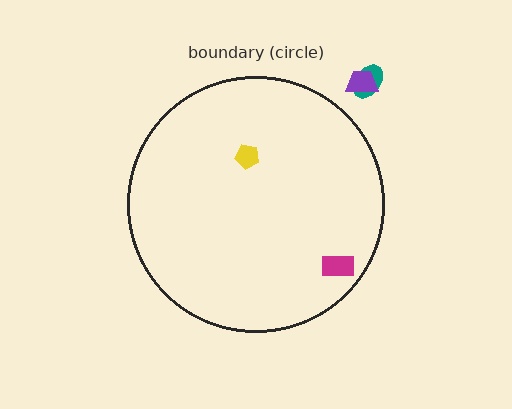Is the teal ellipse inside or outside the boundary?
Outside.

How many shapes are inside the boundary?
2 inside, 2 outside.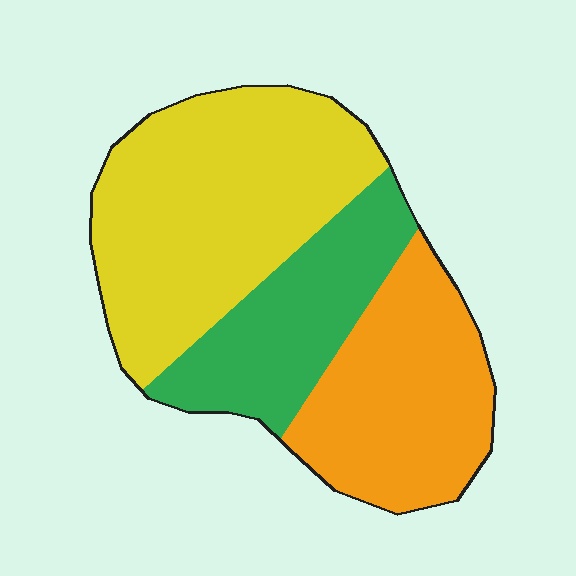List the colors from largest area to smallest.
From largest to smallest: yellow, orange, green.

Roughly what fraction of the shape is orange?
Orange takes up about one third (1/3) of the shape.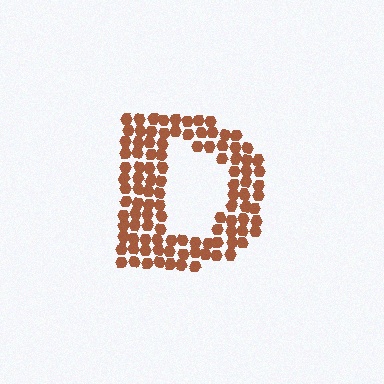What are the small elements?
The small elements are hexagons.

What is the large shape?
The large shape is the letter D.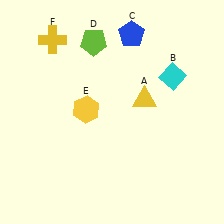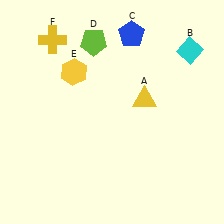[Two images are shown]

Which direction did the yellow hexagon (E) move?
The yellow hexagon (E) moved up.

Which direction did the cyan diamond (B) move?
The cyan diamond (B) moved up.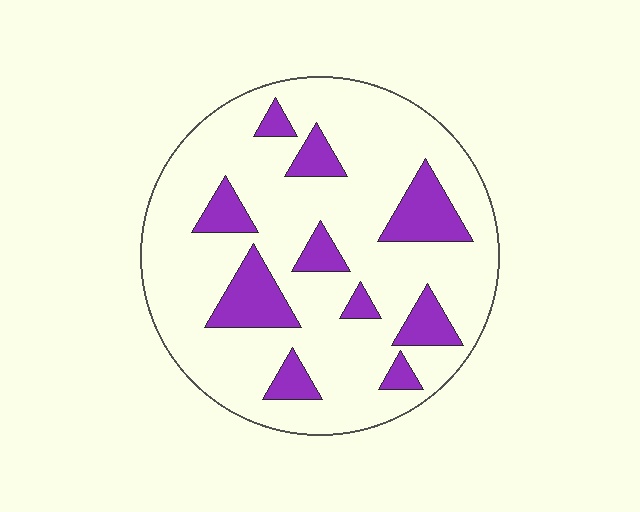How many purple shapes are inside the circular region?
10.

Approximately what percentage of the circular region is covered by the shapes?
Approximately 20%.